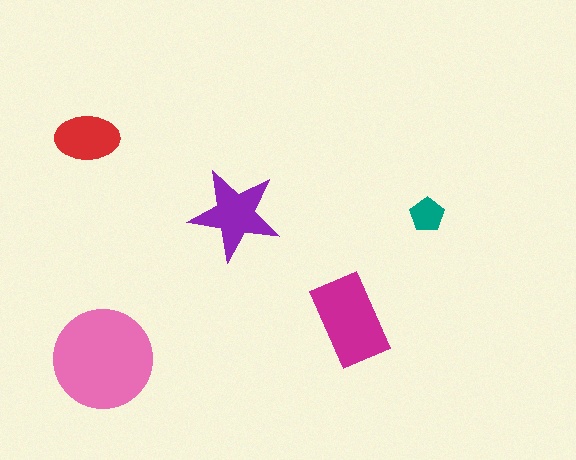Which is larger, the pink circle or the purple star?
The pink circle.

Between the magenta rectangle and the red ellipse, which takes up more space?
The magenta rectangle.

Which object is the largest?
The pink circle.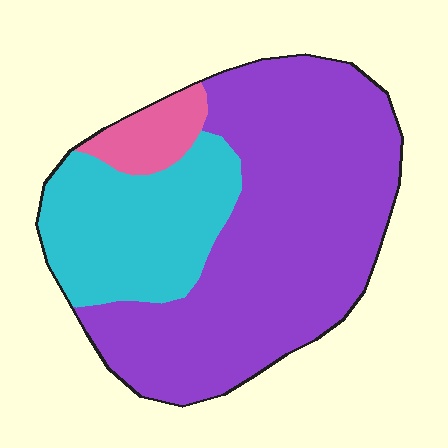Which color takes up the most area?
Purple, at roughly 65%.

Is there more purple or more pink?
Purple.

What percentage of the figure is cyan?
Cyan covers roughly 25% of the figure.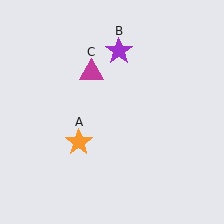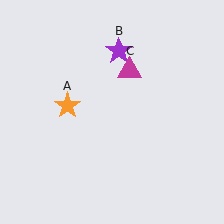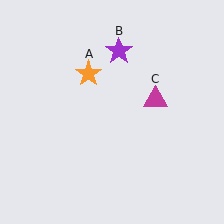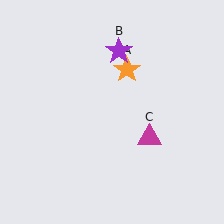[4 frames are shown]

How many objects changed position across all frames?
2 objects changed position: orange star (object A), magenta triangle (object C).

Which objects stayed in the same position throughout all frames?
Purple star (object B) remained stationary.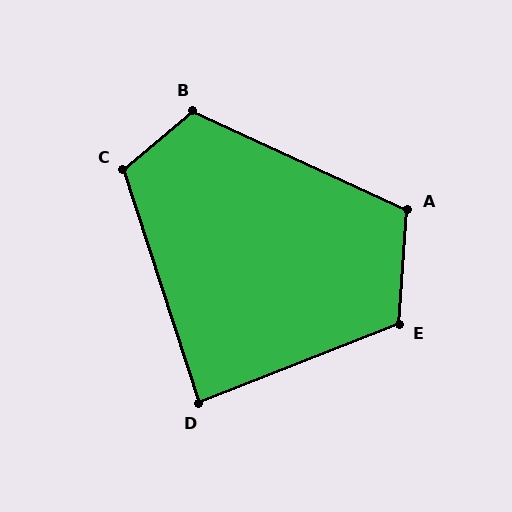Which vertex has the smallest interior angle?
D, at approximately 86 degrees.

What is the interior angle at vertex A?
Approximately 110 degrees (obtuse).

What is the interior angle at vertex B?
Approximately 115 degrees (obtuse).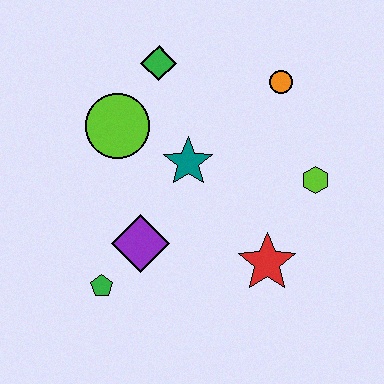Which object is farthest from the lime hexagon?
The green pentagon is farthest from the lime hexagon.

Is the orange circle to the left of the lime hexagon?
Yes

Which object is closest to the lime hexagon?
The red star is closest to the lime hexagon.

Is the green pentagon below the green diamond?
Yes